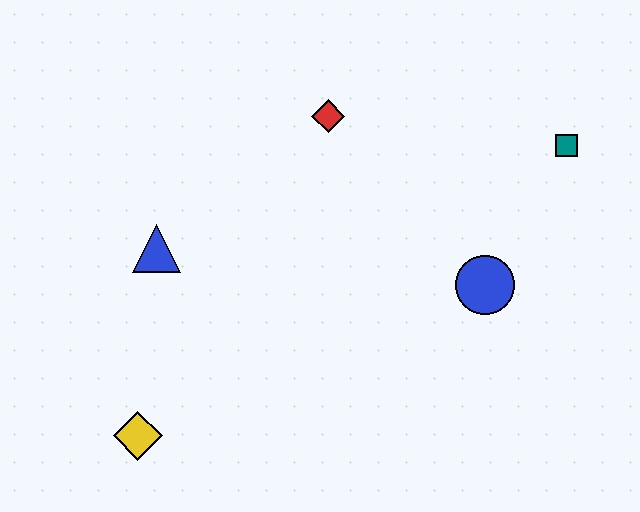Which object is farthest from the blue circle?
The yellow diamond is farthest from the blue circle.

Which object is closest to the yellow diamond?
The blue triangle is closest to the yellow diamond.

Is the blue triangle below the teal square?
Yes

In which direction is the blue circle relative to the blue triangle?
The blue circle is to the right of the blue triangle.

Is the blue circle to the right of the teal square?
No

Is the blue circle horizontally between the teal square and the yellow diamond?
Yes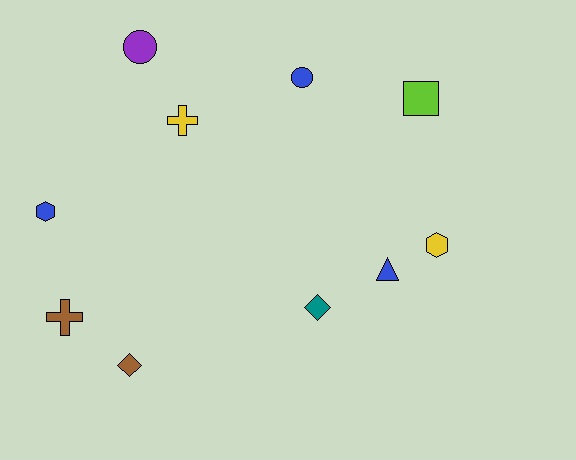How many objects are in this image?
There are 10 objects.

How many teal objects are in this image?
There is 1 teal object.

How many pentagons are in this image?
There are no pentagons.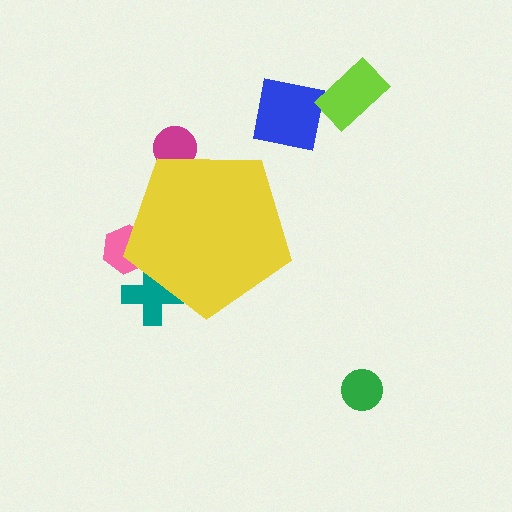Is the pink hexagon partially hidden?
Yes, the pink hexagon is partially hidden behind the yellow pentagon.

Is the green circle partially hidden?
No, the green circle is fully visible.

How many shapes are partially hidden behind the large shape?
3 shapes are partially hidden.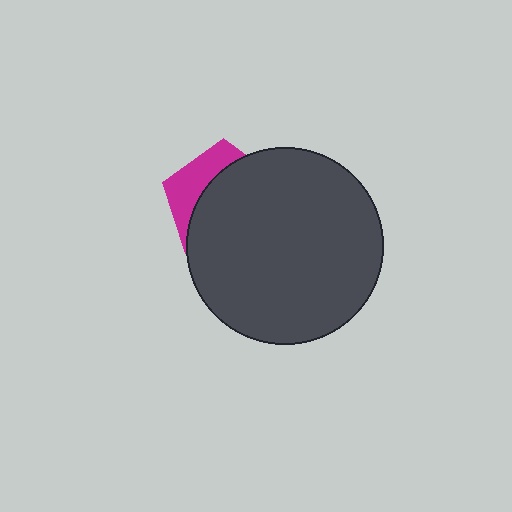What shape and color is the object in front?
The object in front is a dark gray circle.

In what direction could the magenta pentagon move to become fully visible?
The magenta pentagon could move toward the upper-left. That would shift it out from behind the dark gray circle entirely.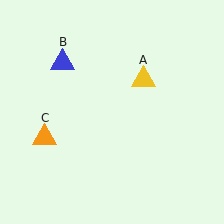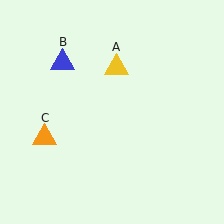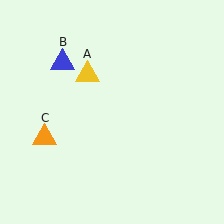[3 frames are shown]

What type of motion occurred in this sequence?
The yellow triangle (object A) rotated counterclockwise around the center of the scene.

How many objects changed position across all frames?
1 object changed position: yellow triangle (object A).